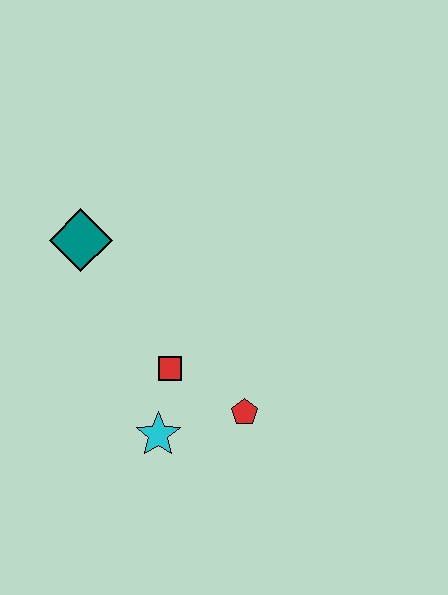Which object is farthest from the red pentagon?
The teal diamond is farthest from the red pentagon.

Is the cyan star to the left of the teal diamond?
No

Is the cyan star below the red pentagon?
Yes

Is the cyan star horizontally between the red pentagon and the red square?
No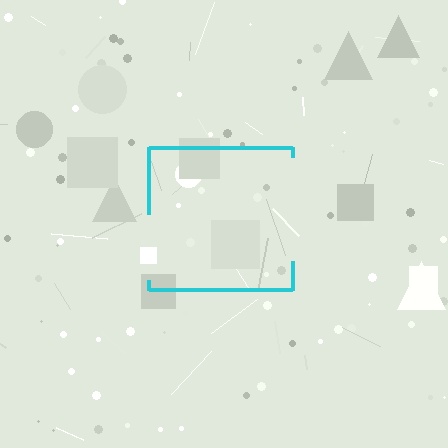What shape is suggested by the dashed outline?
The dashed outline suggests a square.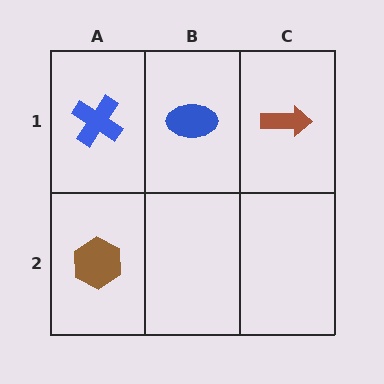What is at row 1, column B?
A blue ellipse.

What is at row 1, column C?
A brown arrow.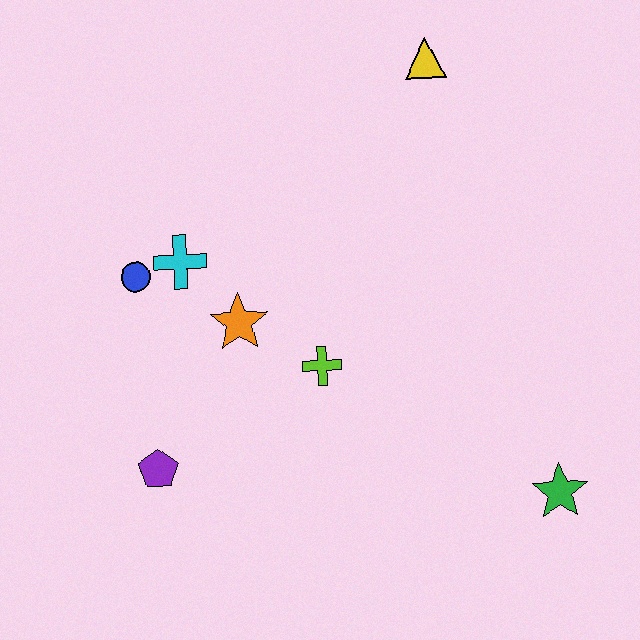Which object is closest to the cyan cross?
The blue circle is closest to the cyan cross.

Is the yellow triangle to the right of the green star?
No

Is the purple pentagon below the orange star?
Yes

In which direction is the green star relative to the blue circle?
The green star is to the right of the blue circle.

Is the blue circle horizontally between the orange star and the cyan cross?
No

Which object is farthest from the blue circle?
The green star is farthest from the blue circle.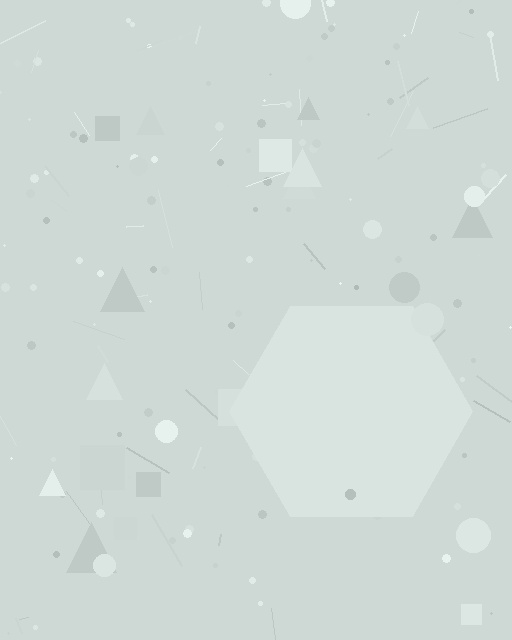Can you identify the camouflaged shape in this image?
The camouflaged shape is a hexagon.